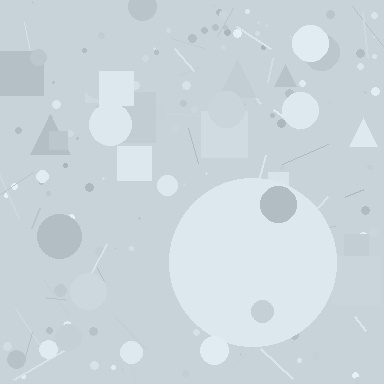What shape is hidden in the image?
A circle is hidden in the image.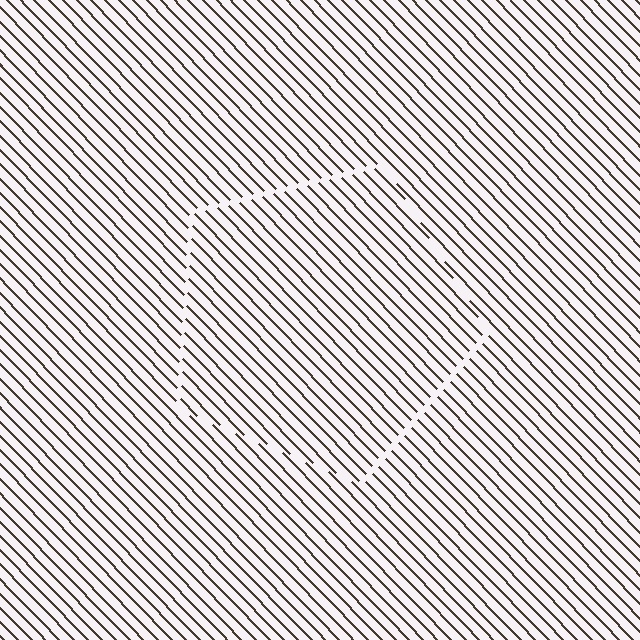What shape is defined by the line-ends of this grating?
An illusory pentagon. The interior of the shape contains the same grating, shifted by half a period — the contour is defined by the phase discontinuity where line-ends from the inner and outer gratings abut.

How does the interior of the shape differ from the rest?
The interior of the shape contains the same grating, shifted by half a period — the contour is defined by the phase discontinuity where line-ends from the inner and outer gratings abut.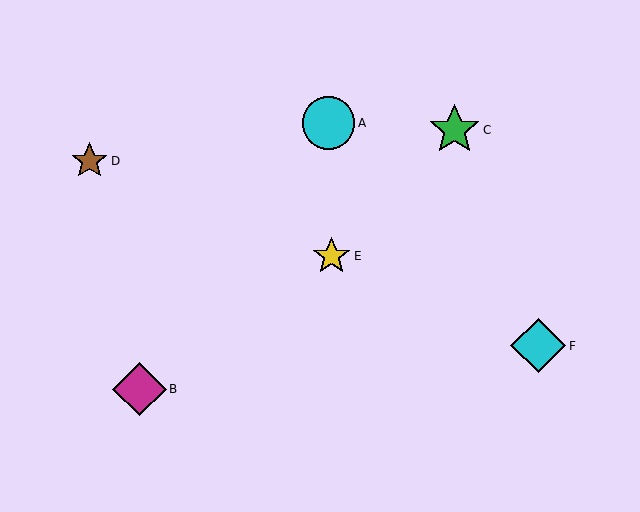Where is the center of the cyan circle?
The center of the cyan circle is at (328, 123).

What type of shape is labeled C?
Shape C is a green star.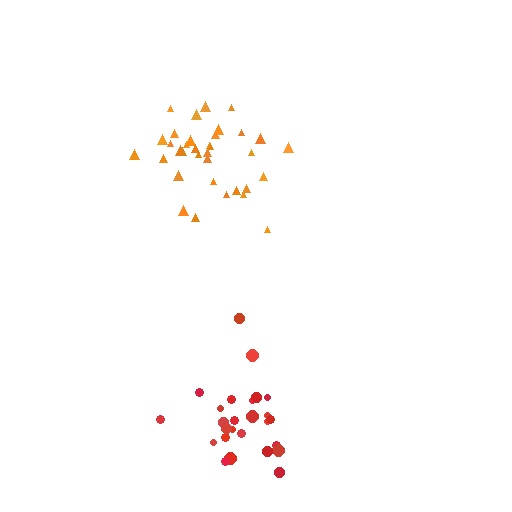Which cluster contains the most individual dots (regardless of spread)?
Orange (35).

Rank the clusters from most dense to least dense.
red, orange.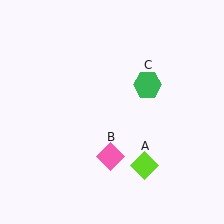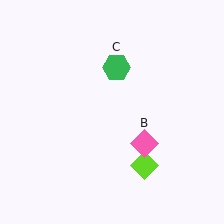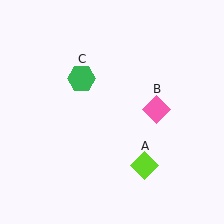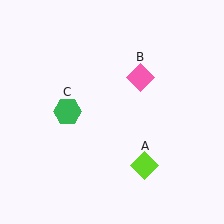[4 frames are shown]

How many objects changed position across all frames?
2 objects changed position: pink diamond (object B), green hexagon (object C).